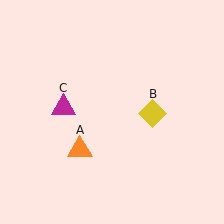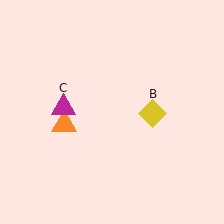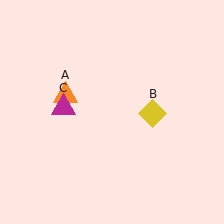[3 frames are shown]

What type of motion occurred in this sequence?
The orange triangle (object A) rotated clockwise around the center of the scene.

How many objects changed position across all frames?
1 object changed position: orange triangle (object A).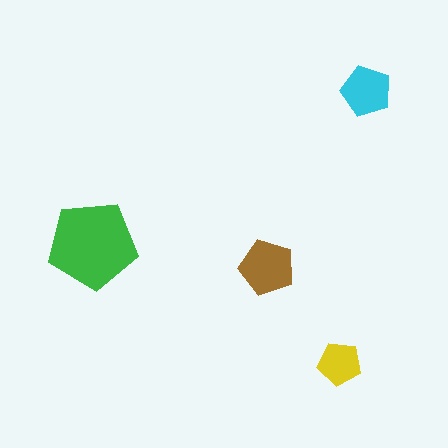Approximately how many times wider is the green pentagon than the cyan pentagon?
About 1.5 times wider.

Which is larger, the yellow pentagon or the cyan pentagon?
The cyan one.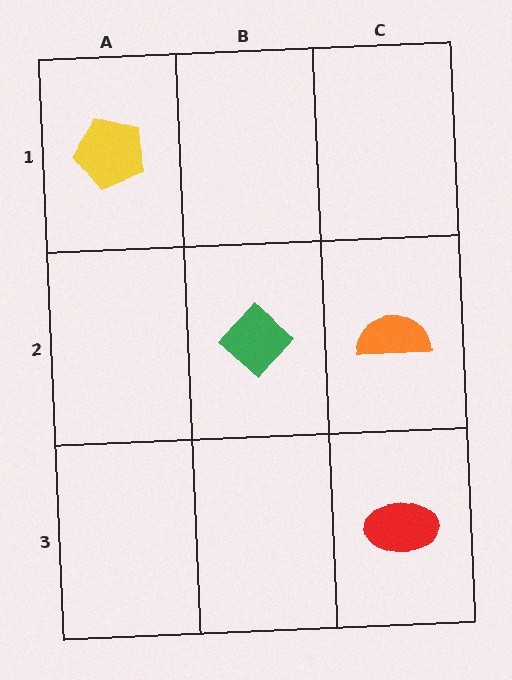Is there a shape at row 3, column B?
No, that cell is empty.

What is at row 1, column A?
A yellow pentagon.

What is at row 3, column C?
A red ellipse.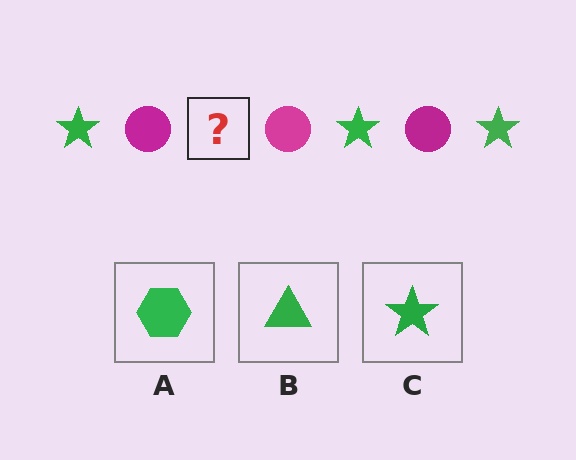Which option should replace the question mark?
Option C.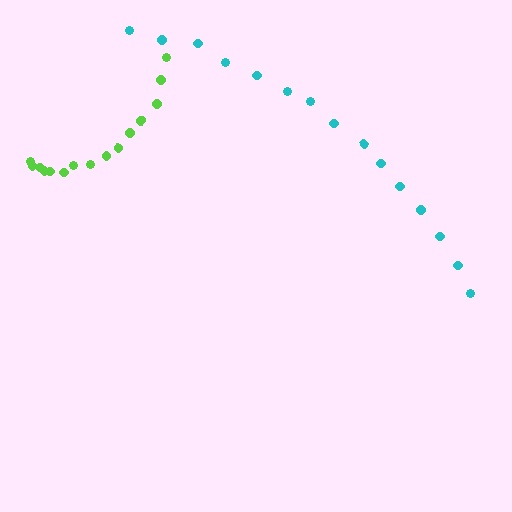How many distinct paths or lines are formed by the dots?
There are 2 distinct paths.